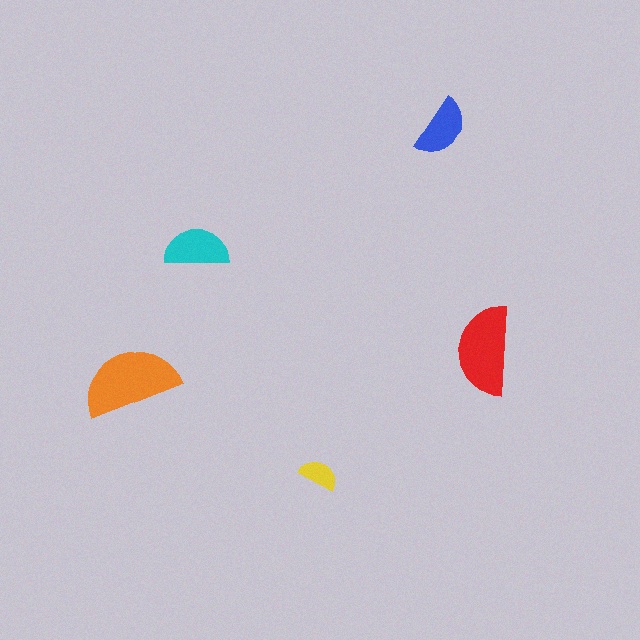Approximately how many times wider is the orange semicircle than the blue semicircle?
About 1.5 times wider.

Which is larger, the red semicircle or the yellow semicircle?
The red one.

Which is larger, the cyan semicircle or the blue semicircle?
The cyan one.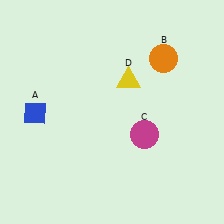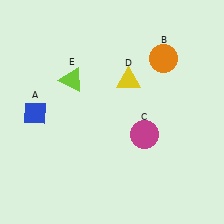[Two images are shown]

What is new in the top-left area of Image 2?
A lime triangle (E) was added in the top-left area of Image 2.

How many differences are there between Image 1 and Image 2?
There is 1 difference between the two images.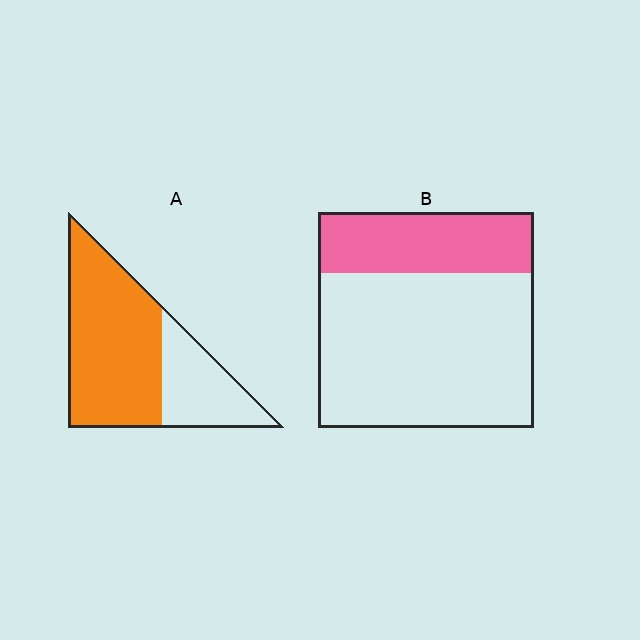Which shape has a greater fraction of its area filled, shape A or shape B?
Shape A.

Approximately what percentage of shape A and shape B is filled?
A is approximately 70% and B is approximately 30%.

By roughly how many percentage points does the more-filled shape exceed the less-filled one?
By roughly 40 percentage points (A over B).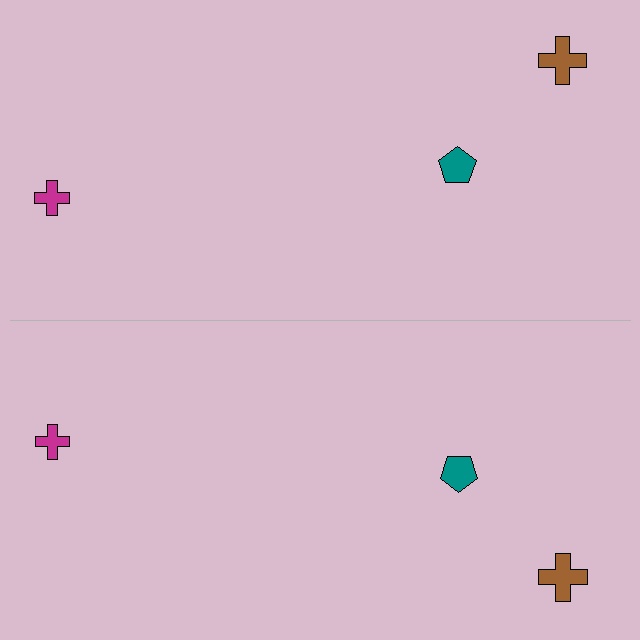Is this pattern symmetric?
Yes, this pattern has bilateral (reflection) symmetry.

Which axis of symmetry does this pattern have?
The pattern has a horizontal axis of symmetry running through the center of the image.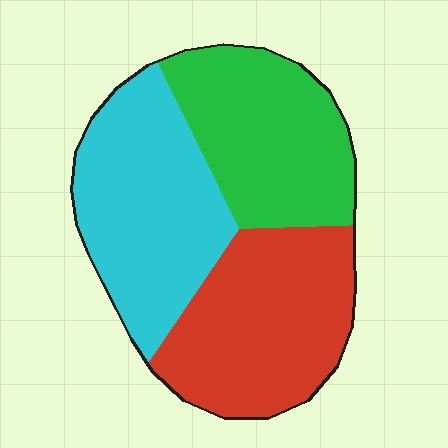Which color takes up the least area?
Green, at roughly 30%.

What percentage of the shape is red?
Red takes up about one third (1/3) of the shape.